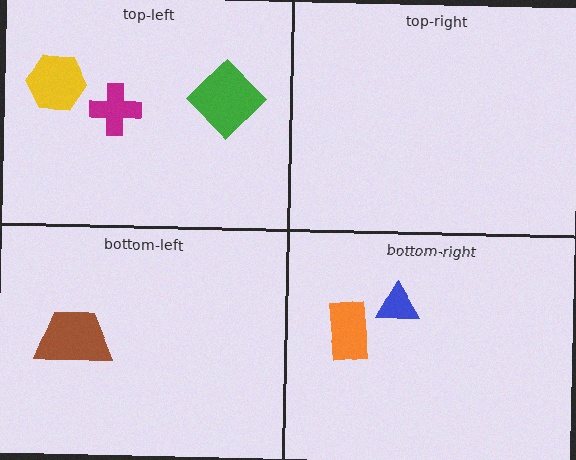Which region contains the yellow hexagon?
The top-left region.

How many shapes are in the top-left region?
3.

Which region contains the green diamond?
The top-left region.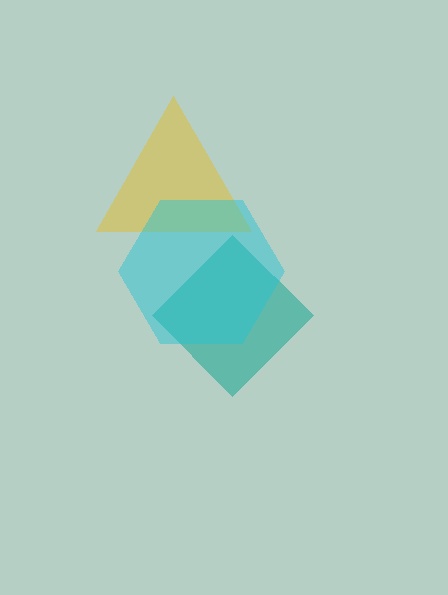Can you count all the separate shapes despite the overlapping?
Yes, there are 3 separate shapes.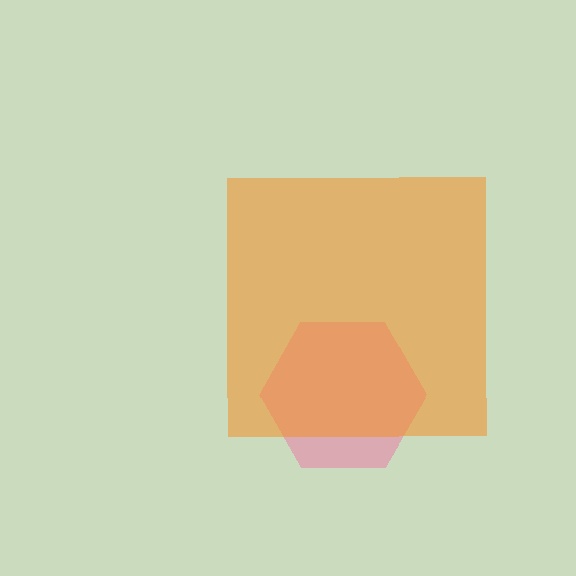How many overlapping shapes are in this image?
There are 2 overlapping shapes in the image.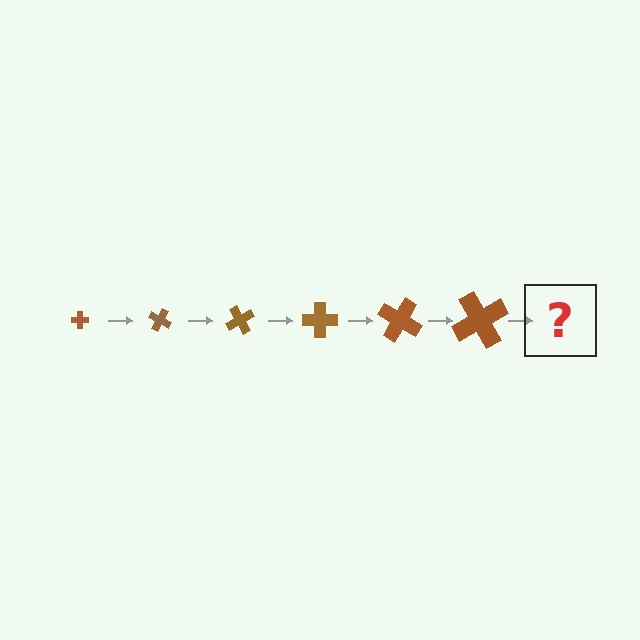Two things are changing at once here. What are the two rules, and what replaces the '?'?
The two rules are that the cross grows larger each step and it rotates 30 degrees each step. The '?' should be a cross, larger than the previous one and rotated 180 degrees from the start.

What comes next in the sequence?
The next element should be a cross, larger than the previous one and rotated 180 degrees from the start.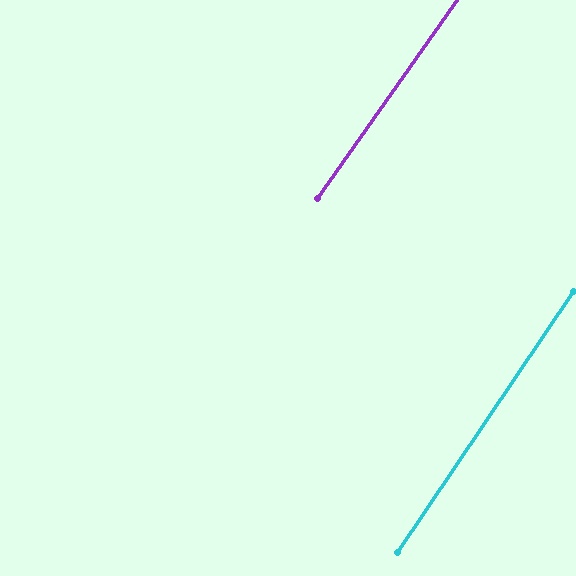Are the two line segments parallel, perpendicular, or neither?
Parallel — their directions differ by only 1.0°.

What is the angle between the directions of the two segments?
Approximately 1 degree.